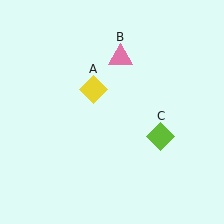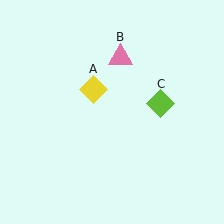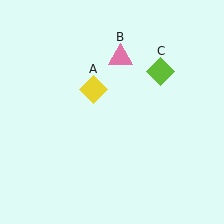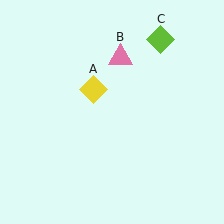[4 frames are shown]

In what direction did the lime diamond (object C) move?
The lime diamond (object C) moved up.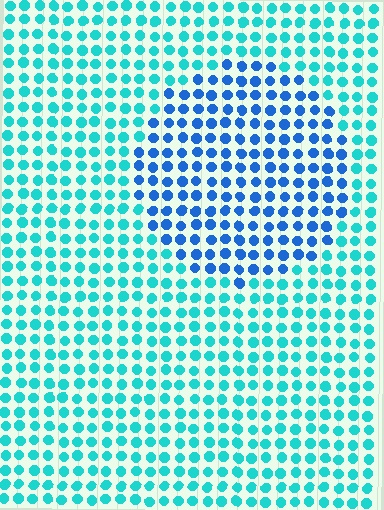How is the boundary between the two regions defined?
The boundary is defined purely by a slight shift in hue (about 37 degrees). Spacing, size, and orientation are identical on both sides.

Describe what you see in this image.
The image is filled with small cyan elements in a uniform arrangement. A circle-shaped region is visible where the elements are tinted to a slightly different hue, forming a subtle color boundary.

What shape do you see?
I see a circle.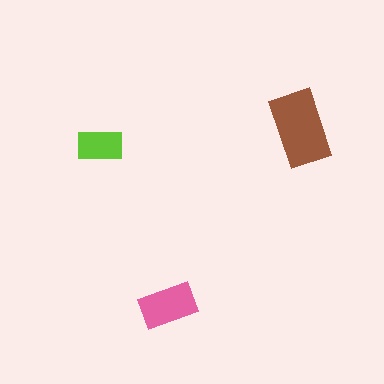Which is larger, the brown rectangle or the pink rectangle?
The brown one.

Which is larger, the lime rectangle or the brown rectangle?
The brown one.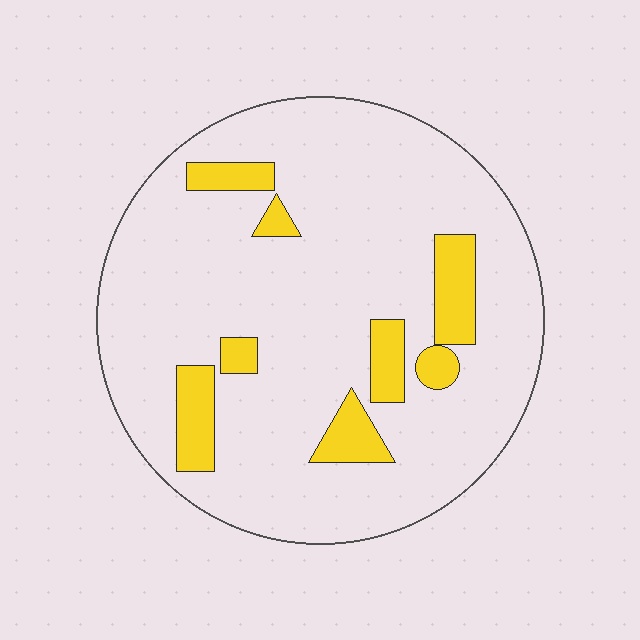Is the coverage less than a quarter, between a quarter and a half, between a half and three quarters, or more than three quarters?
Less than a quarter.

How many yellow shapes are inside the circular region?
8.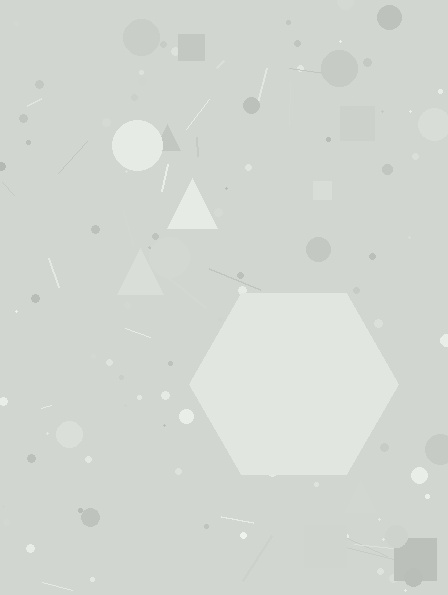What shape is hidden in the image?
A hexagon is hidden in the image.